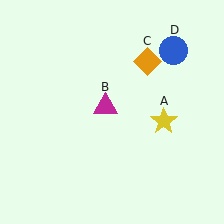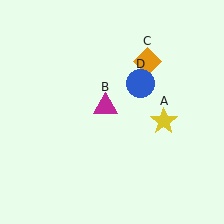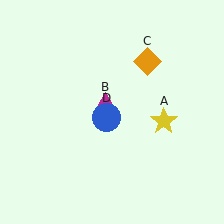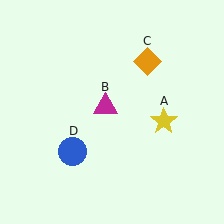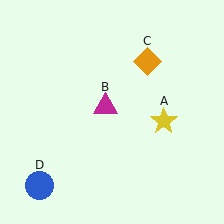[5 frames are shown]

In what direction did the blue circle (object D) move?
The blue circle (object D) moved down and to the left.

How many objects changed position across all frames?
1 object changed position: blue circle (object D).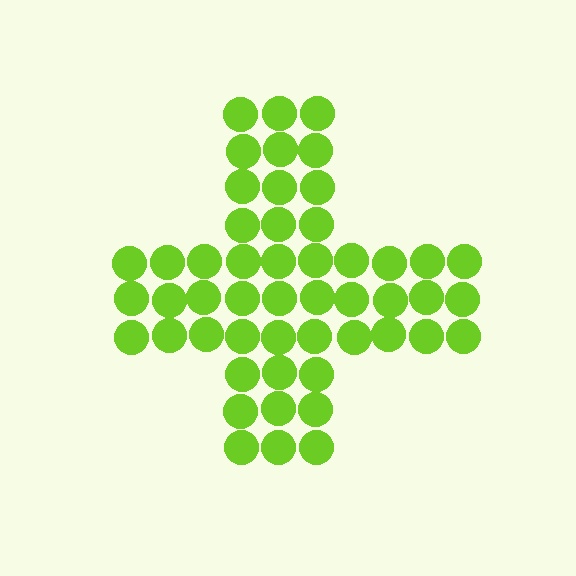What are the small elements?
The small elements are circles.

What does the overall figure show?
The overall figure shows a cross.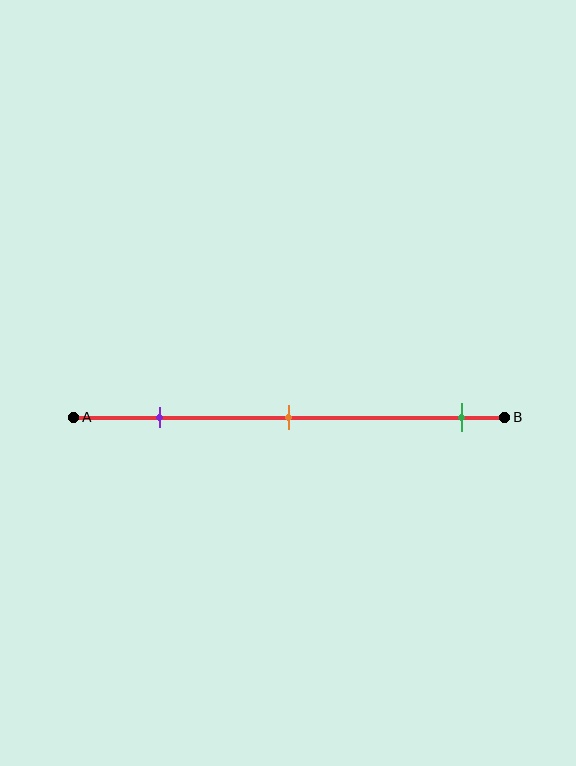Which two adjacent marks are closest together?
The purple and orange marks are the closest adjacent pair.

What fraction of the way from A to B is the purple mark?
The purple mark is approximately 20% (0.2) of the way from A to B.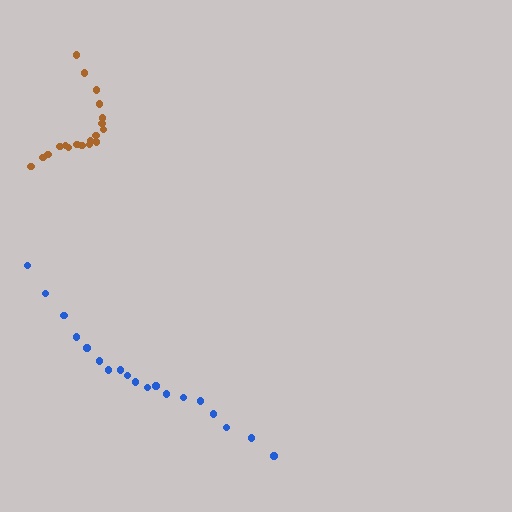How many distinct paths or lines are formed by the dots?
There are 2 distinct paths.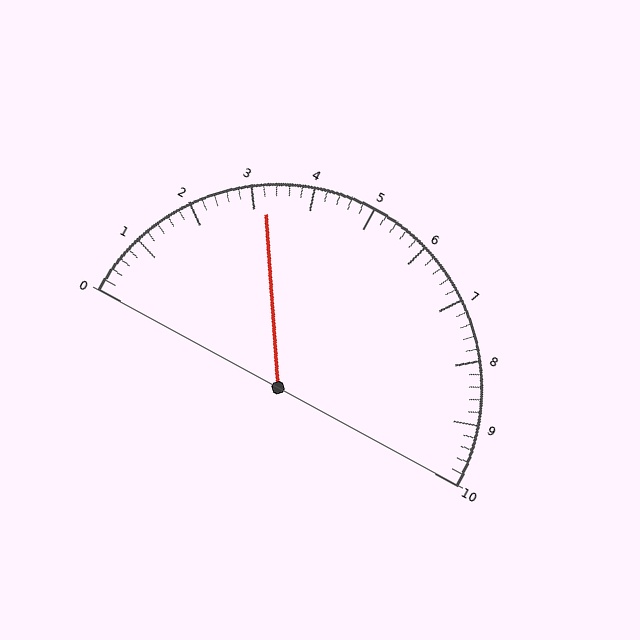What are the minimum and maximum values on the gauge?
The gauge ranges from 0 to 10.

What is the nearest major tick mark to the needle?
The nearest major tick mark is 3.